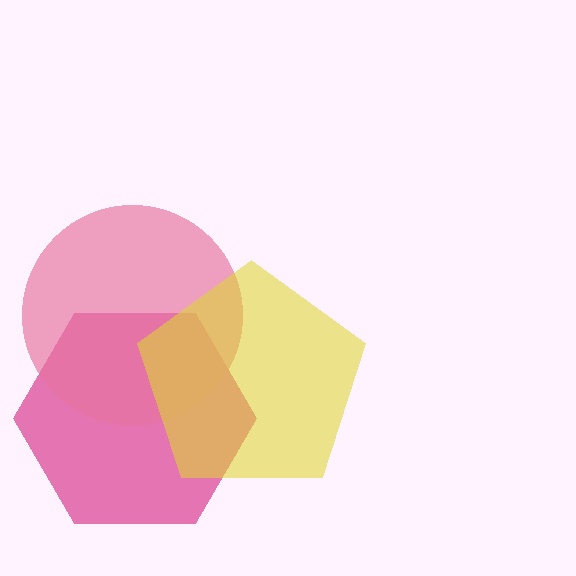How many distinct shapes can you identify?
There are 3 distinct shapes: a magenta hexagon, a pink circle, a yellow pentagon.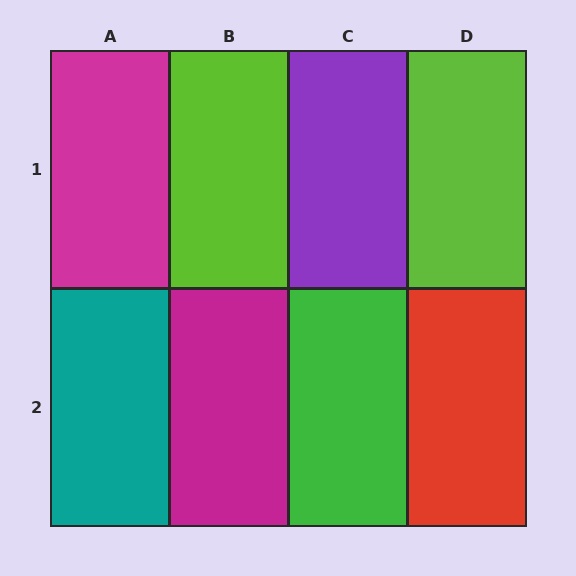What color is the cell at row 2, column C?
Green.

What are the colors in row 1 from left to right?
Magenta, lime, purple, lime.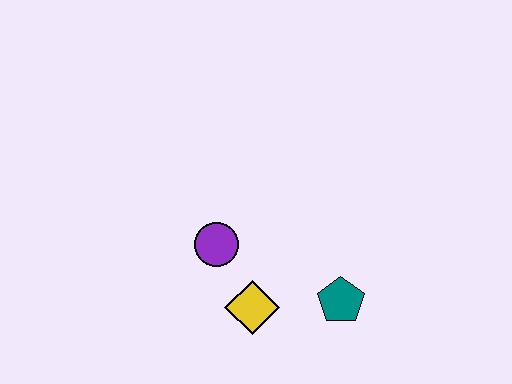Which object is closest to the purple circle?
The yellow diamond is closest to the purple circle.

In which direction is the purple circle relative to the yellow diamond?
The purple circle is above the yellow diamond.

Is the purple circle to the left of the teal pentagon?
Yes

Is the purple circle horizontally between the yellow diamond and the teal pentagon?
No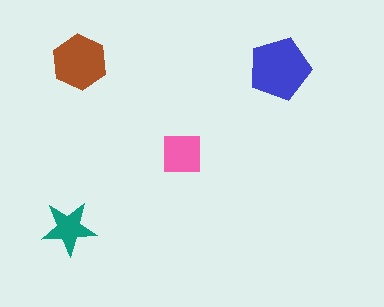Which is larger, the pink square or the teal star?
The pink square.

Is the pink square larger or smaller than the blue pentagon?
Smaller.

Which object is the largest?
The blue pentagon.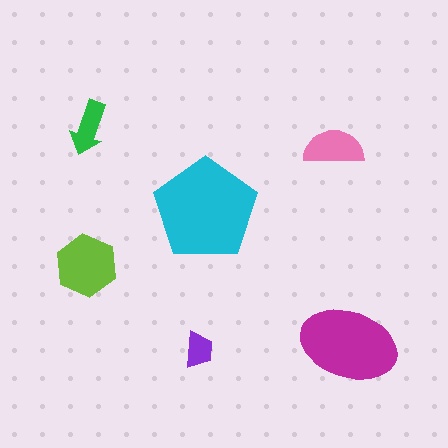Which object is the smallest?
The purple trapezoid.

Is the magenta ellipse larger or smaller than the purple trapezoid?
Larger.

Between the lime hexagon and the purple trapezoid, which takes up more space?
The lime hexagon.